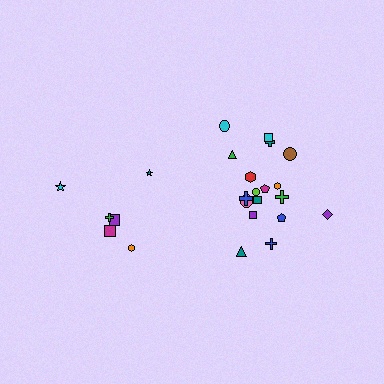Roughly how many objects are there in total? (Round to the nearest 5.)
Roughly 25 objects in total.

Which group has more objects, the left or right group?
The right group.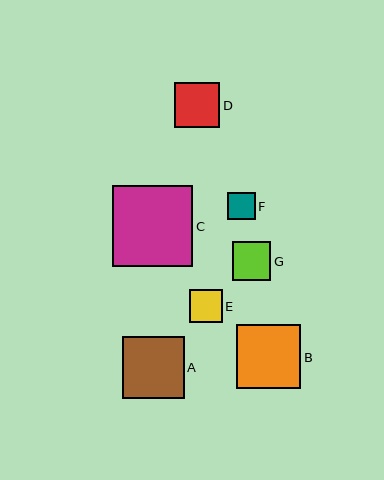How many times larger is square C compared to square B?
Square C is approximately 1.3 times the size of square B.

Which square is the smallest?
Square F is the smallest with a size of approximately 27 pixels.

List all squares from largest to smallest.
From largest to smallest: C, B, A, D, G, E, F.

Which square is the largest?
Square C is the largest with a size of approximately 81 pixels.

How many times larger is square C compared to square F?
Square C is approximately 2.9 times the size of square F.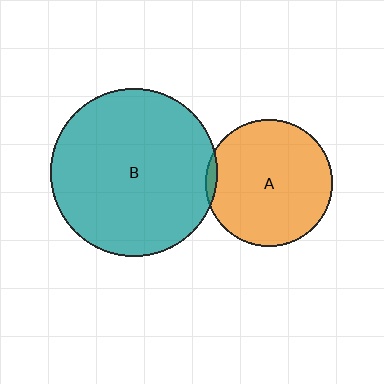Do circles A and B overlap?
Yes.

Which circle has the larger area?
Circle B (teal).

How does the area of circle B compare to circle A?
Approximately 1.7 times.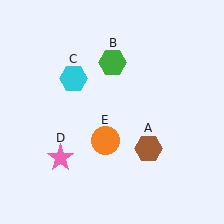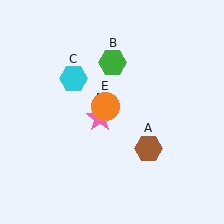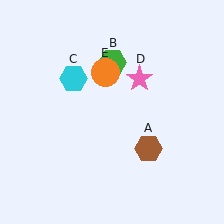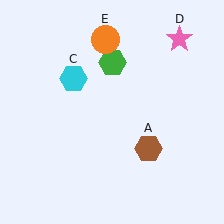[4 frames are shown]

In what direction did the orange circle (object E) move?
The orange circle (object E) moved up.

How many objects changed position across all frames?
2 objects changed position: pink star (object D), orange circle (object E).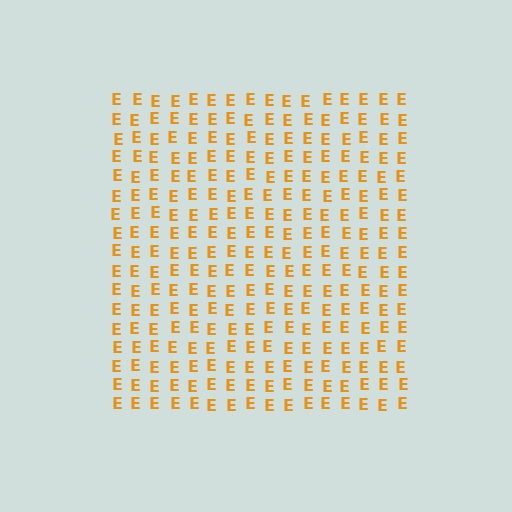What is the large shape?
The large shape is a square.